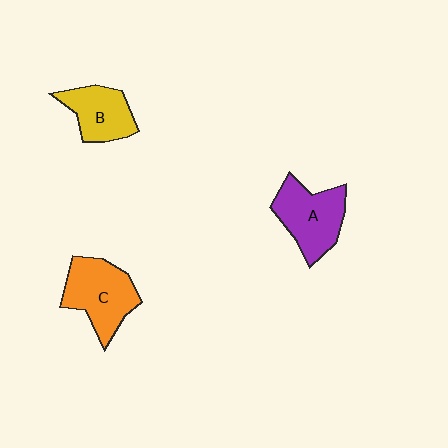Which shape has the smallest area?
Shape B (yellow).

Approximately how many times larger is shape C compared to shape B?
Approximately 1.3 times.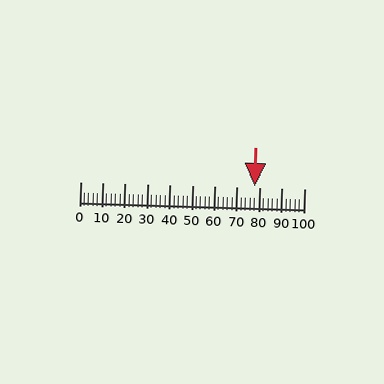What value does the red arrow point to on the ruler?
The red arrow points to approximately 78.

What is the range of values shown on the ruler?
The ruler shows values from 0 to 100.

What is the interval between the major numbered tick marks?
The major tick marks are spaced 10 units apart.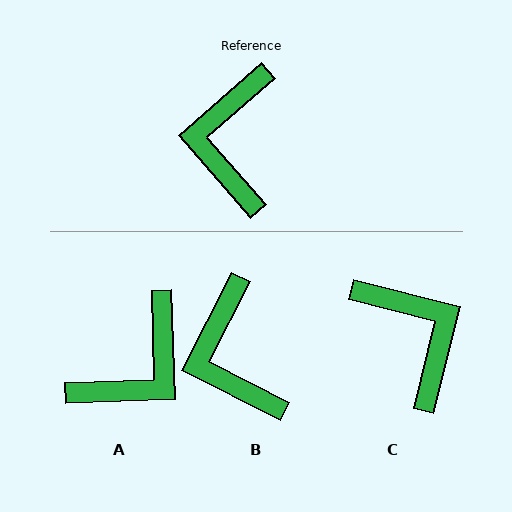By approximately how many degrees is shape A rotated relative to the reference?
Approximately 141 degrees counter-clockwise.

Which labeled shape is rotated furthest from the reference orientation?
C, about 145 degrees away.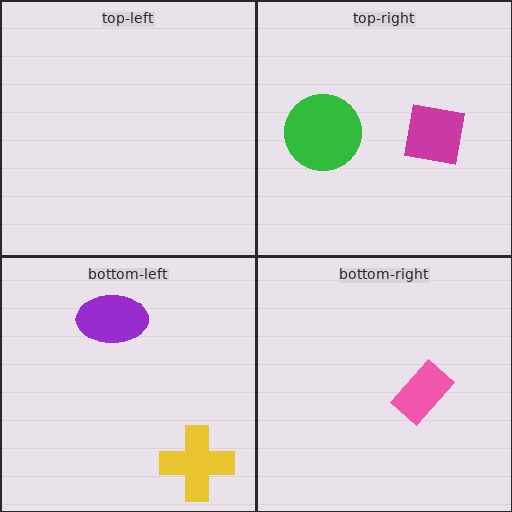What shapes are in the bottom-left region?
The purple ellipse, the yellow cross.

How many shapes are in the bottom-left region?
2.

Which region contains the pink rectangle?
The bottom-right region.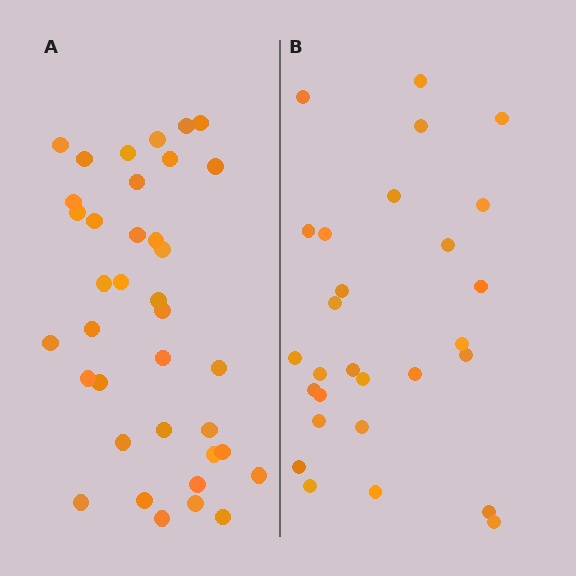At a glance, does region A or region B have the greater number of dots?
Region A (the left region) has more dots.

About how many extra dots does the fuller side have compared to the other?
Region A has roughly 8 or so more dots than region B.